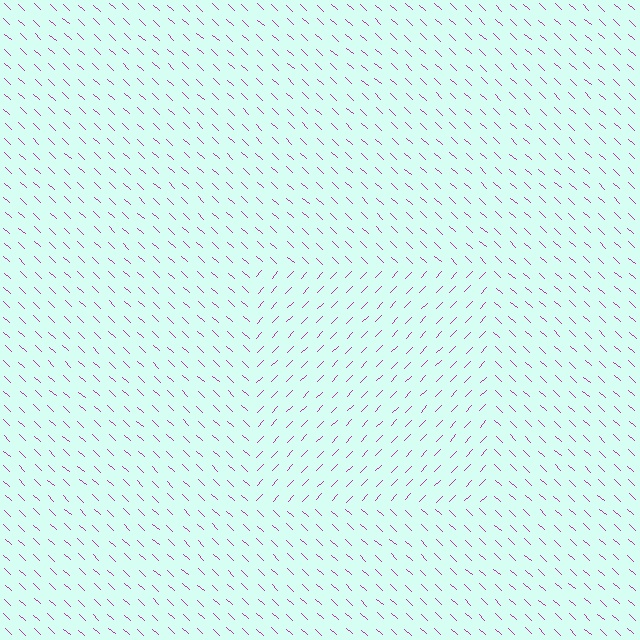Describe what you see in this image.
The image is filled with small magenta line segments. A rectangle region in the image has lines oriented differently from the surrounding lines, creating a visible texture boundary.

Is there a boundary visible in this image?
Yes, there is a texture boundary formed by a change in line orientation.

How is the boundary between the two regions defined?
The boundary is defined purely by a change in line orientation (approximately 89 degrees difference). All lines are the same color and thickness.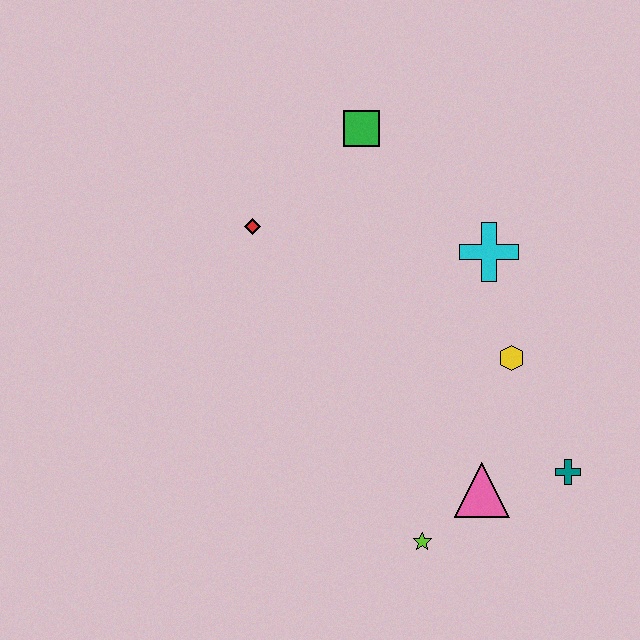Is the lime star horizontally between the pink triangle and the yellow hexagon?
No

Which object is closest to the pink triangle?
The lime star is closest to the pink triangle.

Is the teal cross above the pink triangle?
Yes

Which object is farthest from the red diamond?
The teal cross is farthest from the red diamond.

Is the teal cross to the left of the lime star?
No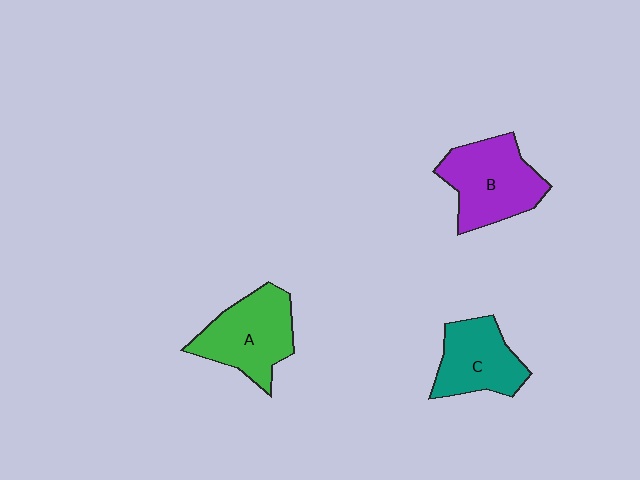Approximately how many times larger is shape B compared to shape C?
Approximately 1.3 times.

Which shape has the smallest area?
Shape C (teal).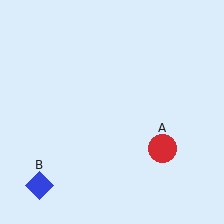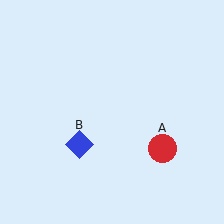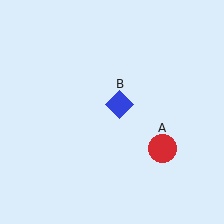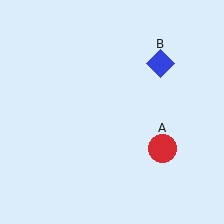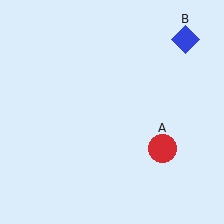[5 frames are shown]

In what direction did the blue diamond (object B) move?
The blue diamond (object B) moved up and to the right.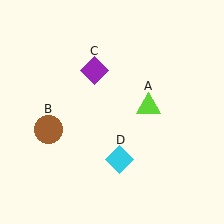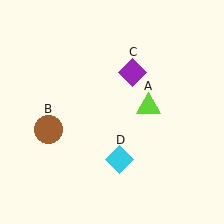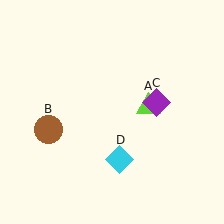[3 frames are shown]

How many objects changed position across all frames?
1 object changed position: purple diamond (object C).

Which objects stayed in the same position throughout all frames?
Lime triangle (object A) and brown circle (object B) and cyan diamond (object D) remained stationary.